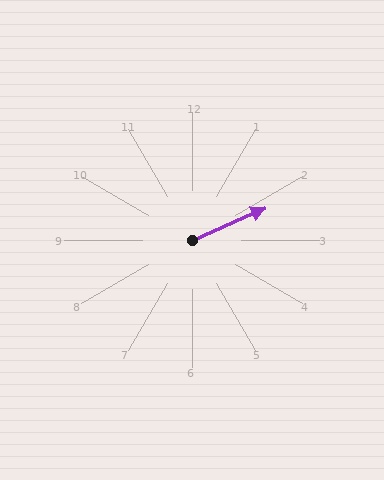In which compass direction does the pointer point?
Northeast.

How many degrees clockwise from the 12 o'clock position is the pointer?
Approximately 66 degrees.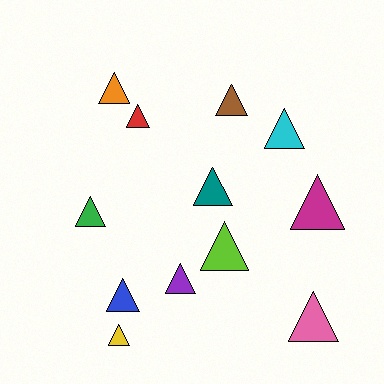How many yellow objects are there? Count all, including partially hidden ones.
There is 1 yellow object.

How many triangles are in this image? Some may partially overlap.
There are 12 triangles.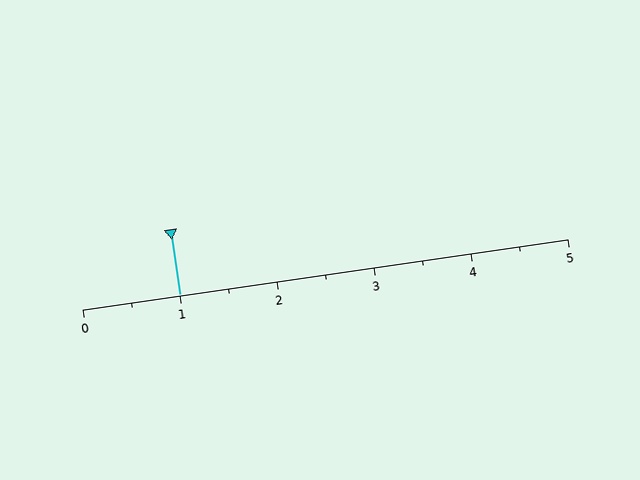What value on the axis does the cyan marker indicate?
The marker indicates approximately 1.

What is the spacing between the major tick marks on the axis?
The major ticks are spaced 1 apart.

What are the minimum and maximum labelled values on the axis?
The axis runs from 0 to 5.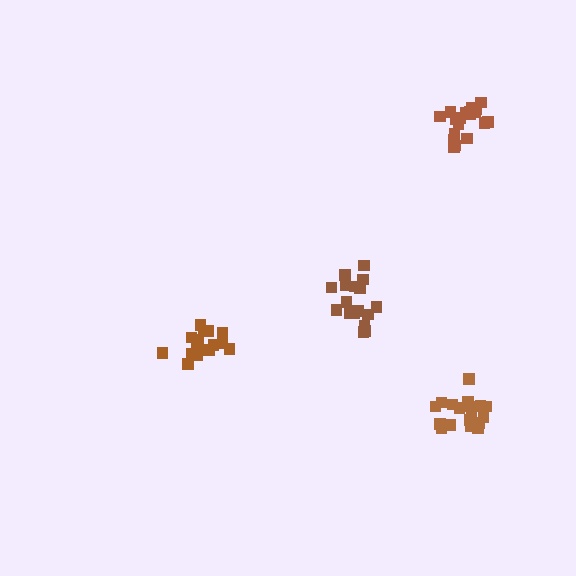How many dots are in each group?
Group 1: 19 dots, Group 2: 17 dots, Group 3: 19 dots, Group 4: 17 dots (72 total).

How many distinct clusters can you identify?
There are 4 distinct clusters.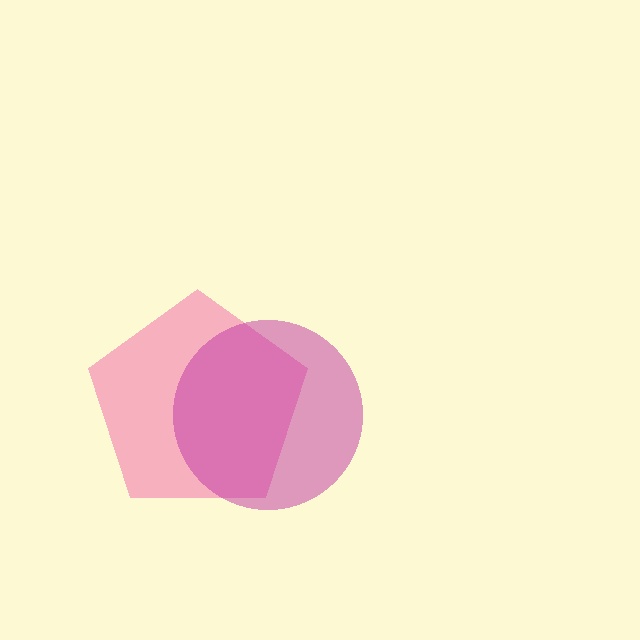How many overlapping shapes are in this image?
There are 2 overlapping shapes in the image.